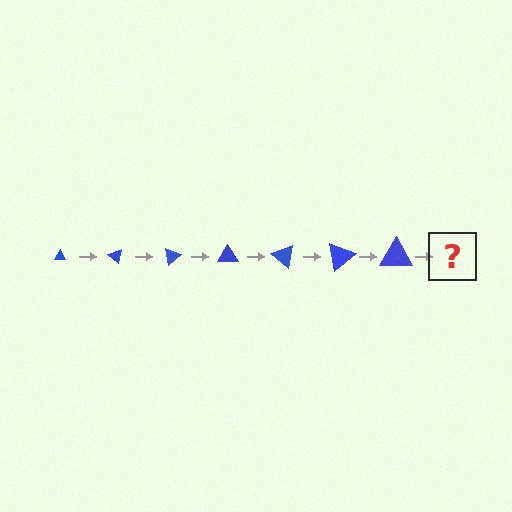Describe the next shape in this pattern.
It should be a triangle, larger than the previous one and rotated 280 degrees from the start.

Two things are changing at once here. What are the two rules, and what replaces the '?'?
The two rules are that the triangle grows larger each step and it rotates 40 degrees each step. The '?' should be a triangle, larger than the previous one and rotated 280 degrees from the start.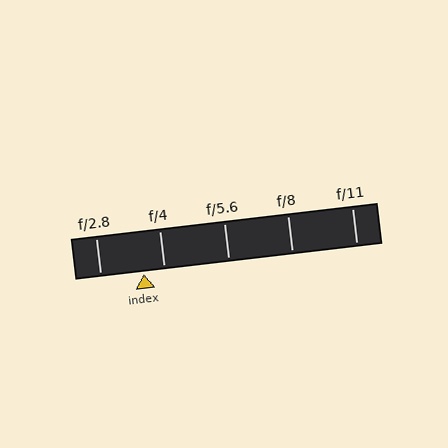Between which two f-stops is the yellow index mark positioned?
The index mark is between f/2.8 and f/4.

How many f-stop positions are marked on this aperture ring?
There are 5 f-stop positions marked.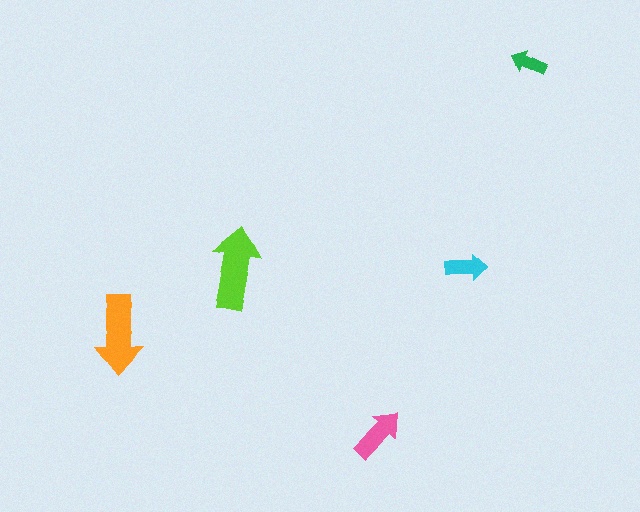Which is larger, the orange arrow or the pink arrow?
The orange one.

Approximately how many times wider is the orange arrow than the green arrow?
About 2 times wider.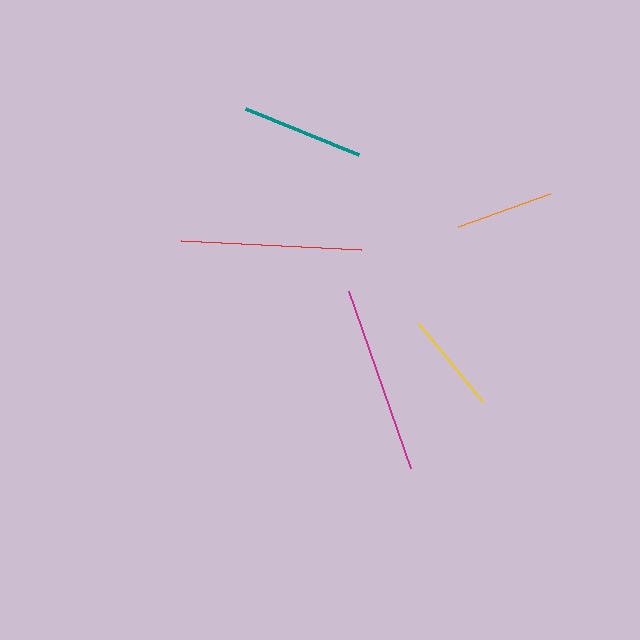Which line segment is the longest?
The magenta line is the longest at approximately 188 pixels.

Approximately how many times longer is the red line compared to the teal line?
The red line is approximately 1.5 times the length of the teal line.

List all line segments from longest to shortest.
From longest to shortest: magenta, red, teal, yellow, orange.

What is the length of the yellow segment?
The yellow segment is approximately 101 pixels long.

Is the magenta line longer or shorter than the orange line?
The magenta line is longer than the orange line.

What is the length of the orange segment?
The orange segment is approximately 98 pixels long.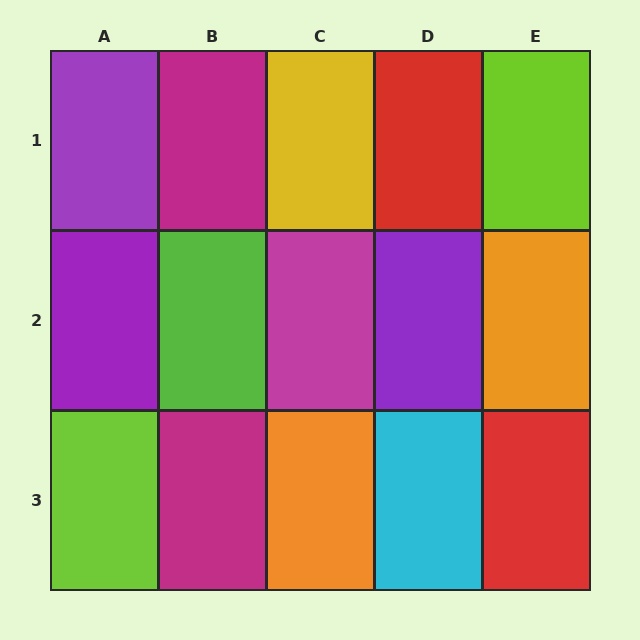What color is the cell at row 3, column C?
Orange.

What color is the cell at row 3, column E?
Red.